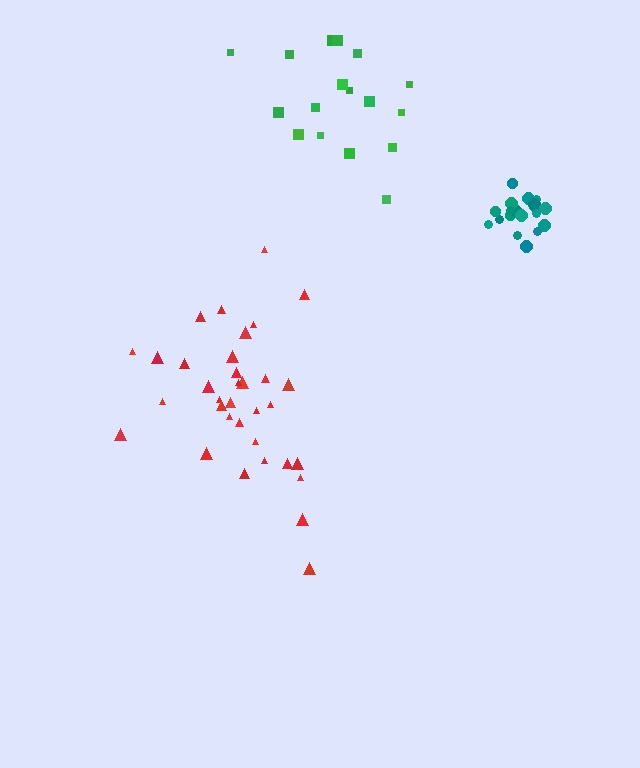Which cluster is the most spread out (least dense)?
Green.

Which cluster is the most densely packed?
Teal.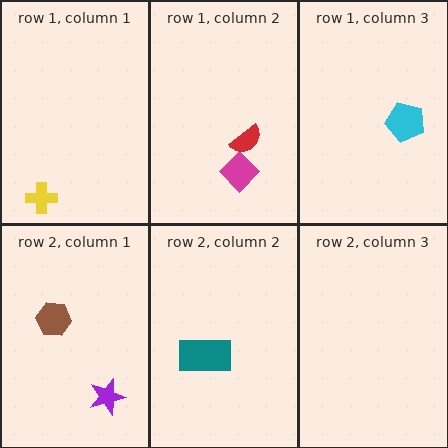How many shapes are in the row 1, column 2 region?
2.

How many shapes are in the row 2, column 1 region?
2.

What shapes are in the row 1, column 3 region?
The cyan pentagon.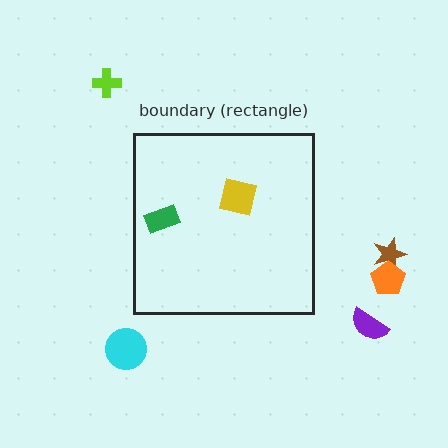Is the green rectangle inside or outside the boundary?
Inside.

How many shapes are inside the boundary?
2 inside, 5 outside.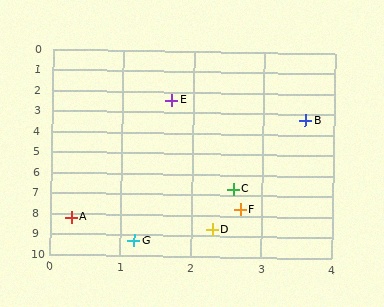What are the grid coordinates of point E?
Point E is at approximately (1.7, 2.4).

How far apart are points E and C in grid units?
Points E and C are about 4.4 grid units apart.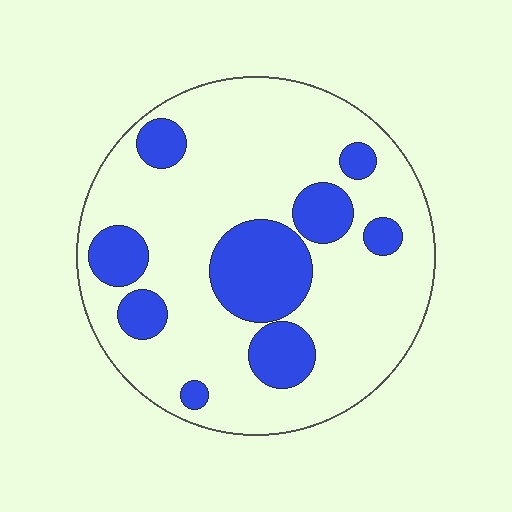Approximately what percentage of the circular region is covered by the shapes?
Approximately 25%.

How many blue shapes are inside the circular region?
9.